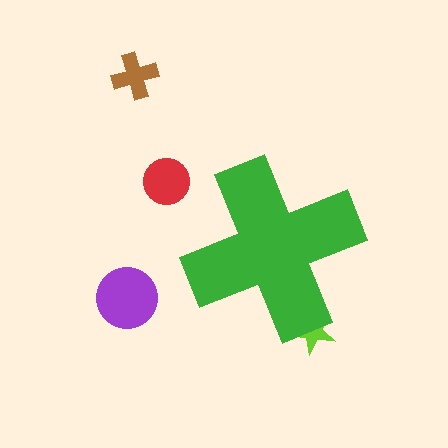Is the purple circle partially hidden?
No, the purple circle is fully visible.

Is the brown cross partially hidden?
No, the brown cross is fully visible.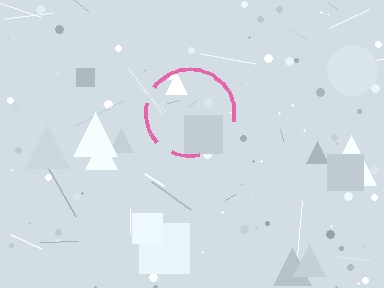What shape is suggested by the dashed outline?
The dashed outline suggests a circle.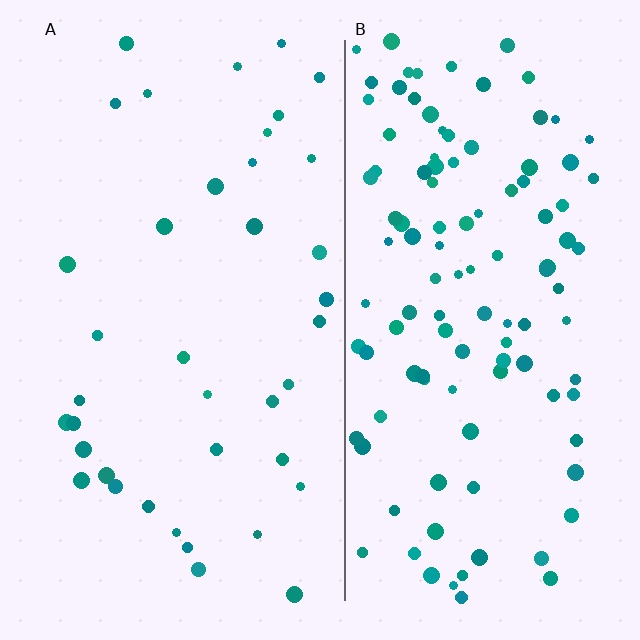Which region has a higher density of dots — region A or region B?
B (the right).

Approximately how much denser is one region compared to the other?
Approximately 3.0× — region B over region A.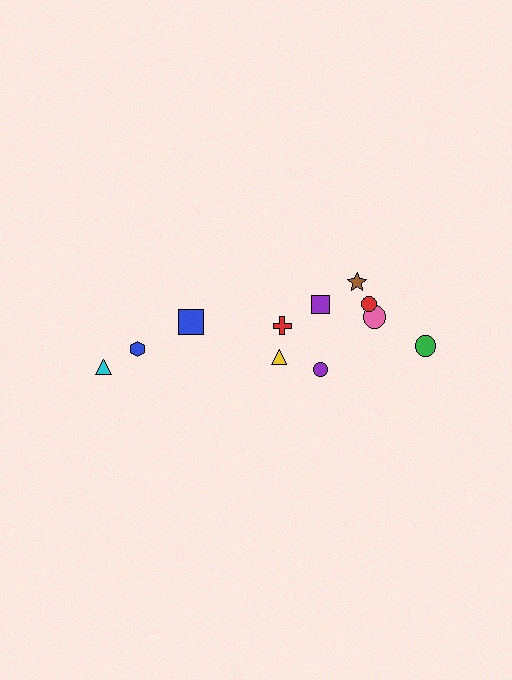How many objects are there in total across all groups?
There are 11 objects.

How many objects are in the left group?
There are 4 objects.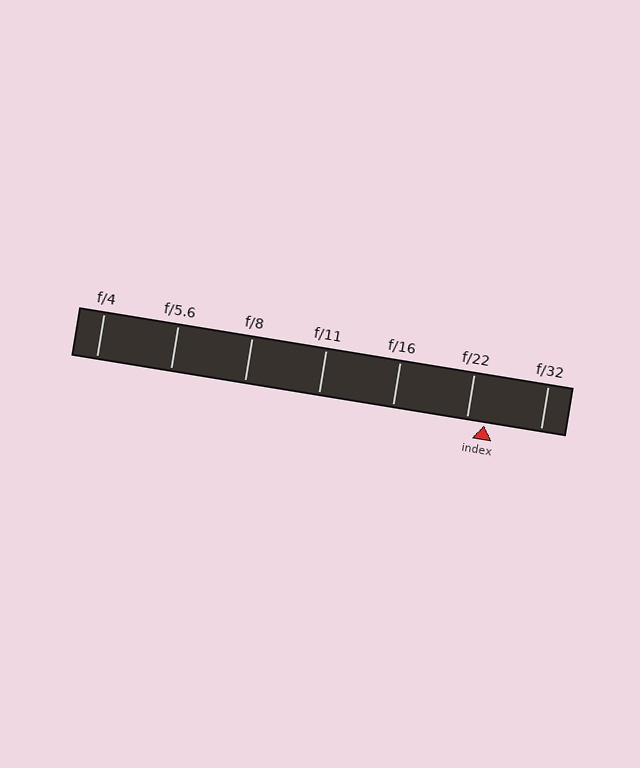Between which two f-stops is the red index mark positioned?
The index mark is between f/22 and f/32.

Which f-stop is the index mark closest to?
The index mark is closest to f/22.